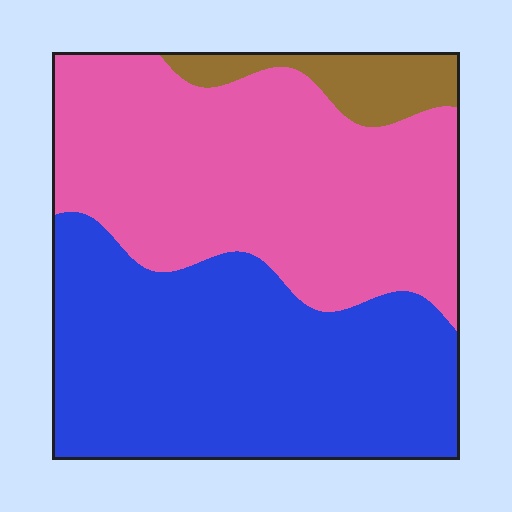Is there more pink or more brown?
Pink.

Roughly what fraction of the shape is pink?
Pink takes up about one half (1/2) of the shape.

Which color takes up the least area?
Brown, at roughly 10%.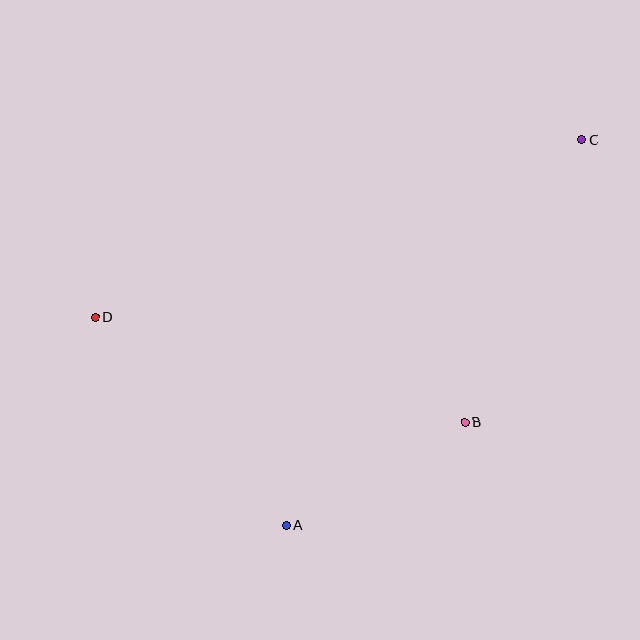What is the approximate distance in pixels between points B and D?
The distance between B and D is approximately 384 pixels.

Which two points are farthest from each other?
Points C and D are farthest from each other.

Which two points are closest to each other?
Points A and B are closest to each other.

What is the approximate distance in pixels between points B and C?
The distance between B and C is approximately 306 pixels.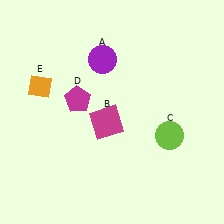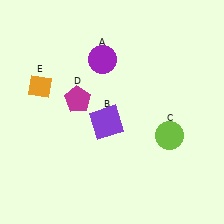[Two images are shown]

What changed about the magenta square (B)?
In Image 1, B is magenta. In Image 2, it changed to purple.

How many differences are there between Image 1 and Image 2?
There is 1 difference between the two images.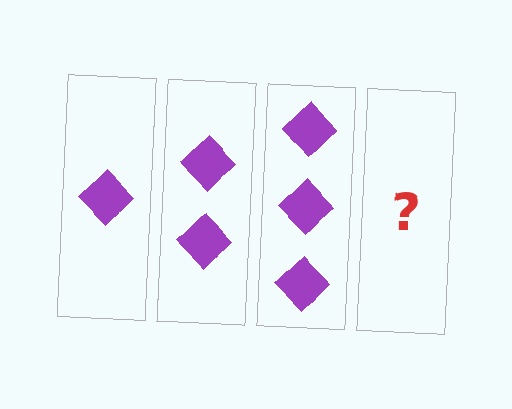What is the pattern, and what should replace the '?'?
The pattern is that each step adds one more diamond. The '?' should be 4 diamonds.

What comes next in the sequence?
The next element should be 4 diamonds.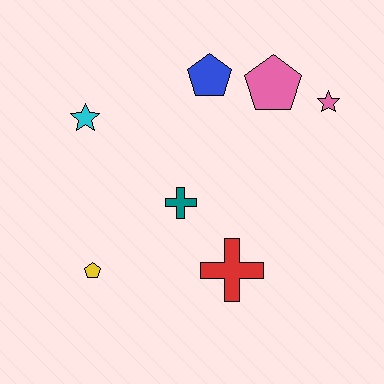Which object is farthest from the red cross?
The cyan star is farthest from the red cross.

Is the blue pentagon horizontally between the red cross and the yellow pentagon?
Yes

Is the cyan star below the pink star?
Yes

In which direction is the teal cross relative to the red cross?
The teal cross is above the red cross.